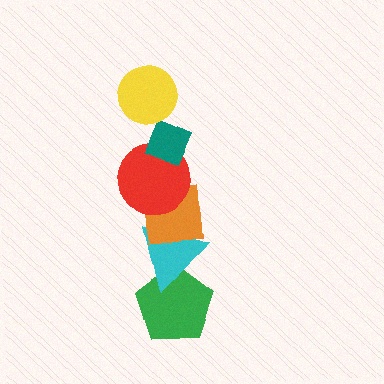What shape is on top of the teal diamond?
The yellow circle is on top of the teal diamond.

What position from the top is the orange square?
The orange square is 4th from the top.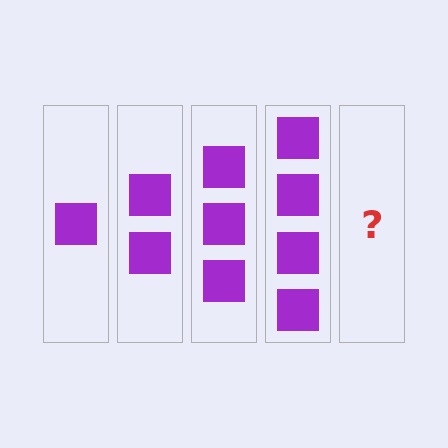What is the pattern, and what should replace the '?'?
The pattern is that each step adds one more square. The '?' should be 5 squares.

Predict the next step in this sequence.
The next step is 5 squares.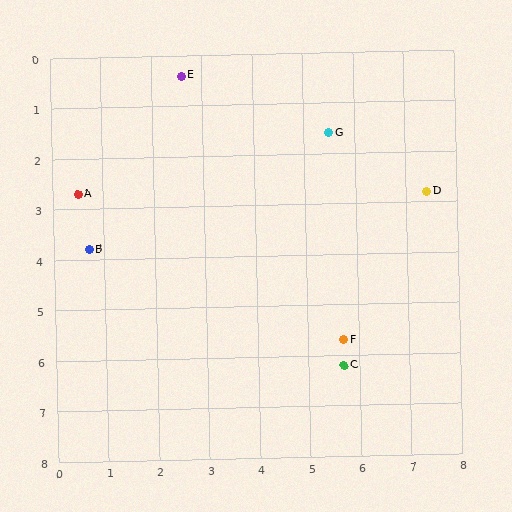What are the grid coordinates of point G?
Point G is at approximately (5.5, 1.6).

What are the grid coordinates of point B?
Point B is at approximately (0.7, 3.8).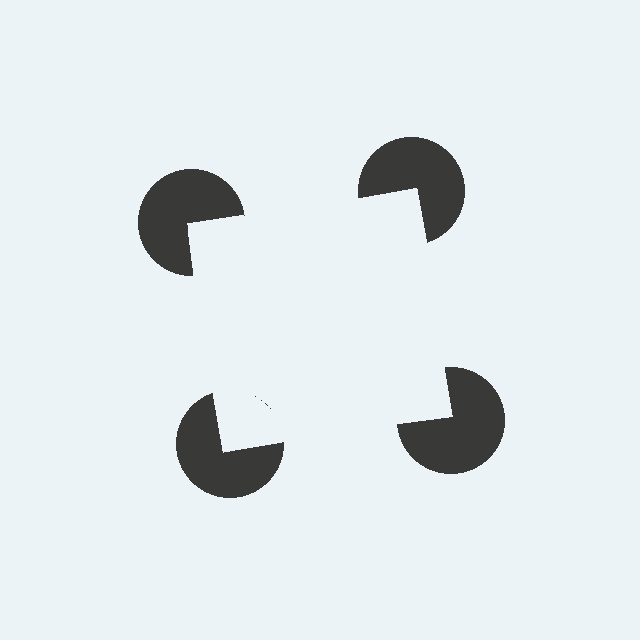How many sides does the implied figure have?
4 sides.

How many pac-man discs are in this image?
There are 4 — one at each vertex of the illusory square.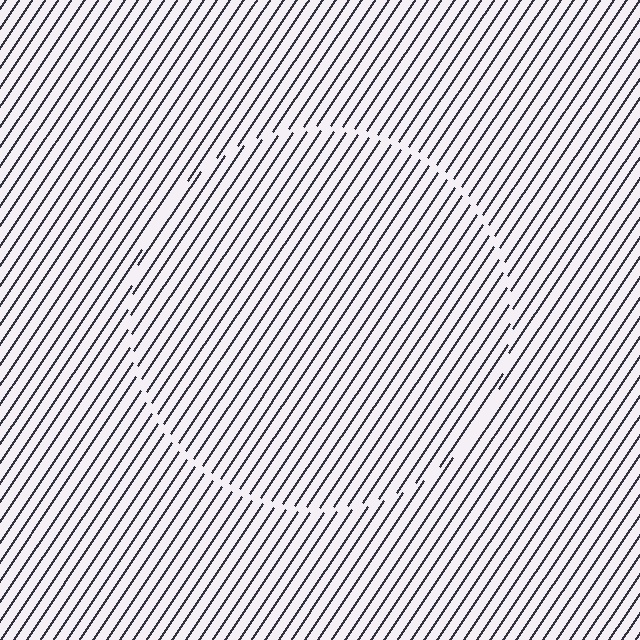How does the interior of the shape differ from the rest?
The interior of the shape contains the same grating, shifted by half a period — the contour is defined by the phase discontinuity where line-ends from the inner and outer gratings abut.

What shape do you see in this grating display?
An illusory circle. The interior of the shape contains the same grating, shifted by half a period — the contour is defined by the phase discontinuity where line-ends from the inner and outer gratings abut.